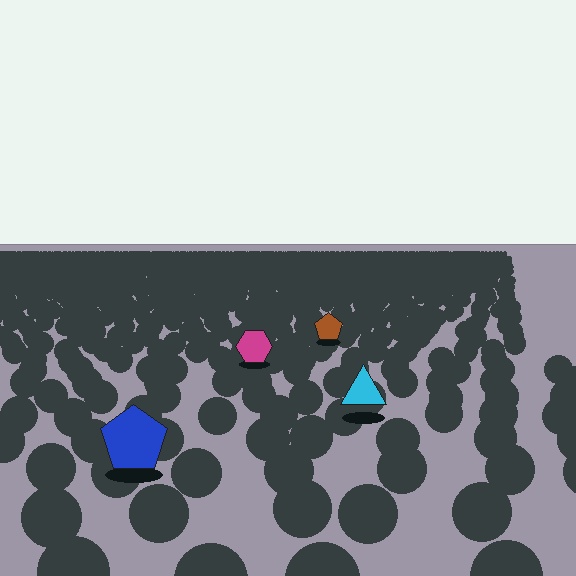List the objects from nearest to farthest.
From nearest to farthest: the blue pentagon, the cyan triangle, the magenta hexagon, the brown pentagon.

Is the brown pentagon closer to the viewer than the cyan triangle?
No. The cyan triangle is closer — you can tell from the texture gradient: the ground texture is coarser near it.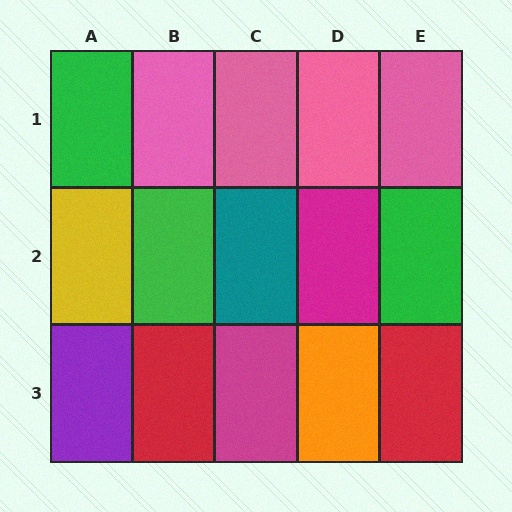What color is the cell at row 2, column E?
Green.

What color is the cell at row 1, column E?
Pink.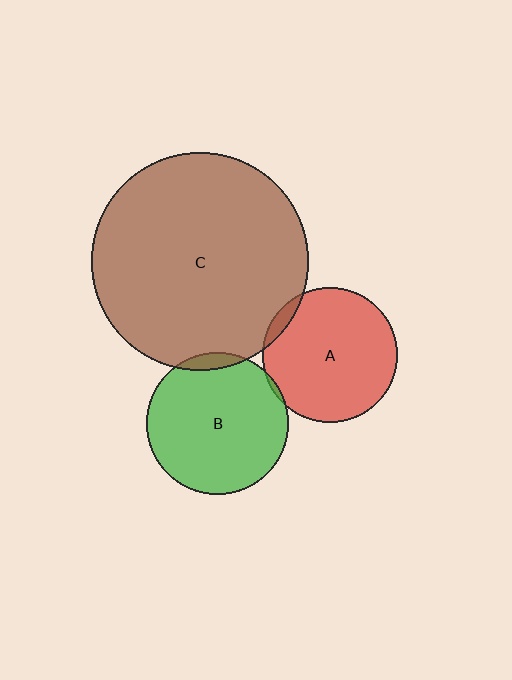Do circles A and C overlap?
Yes.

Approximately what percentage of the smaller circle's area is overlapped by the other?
Approximately 5%.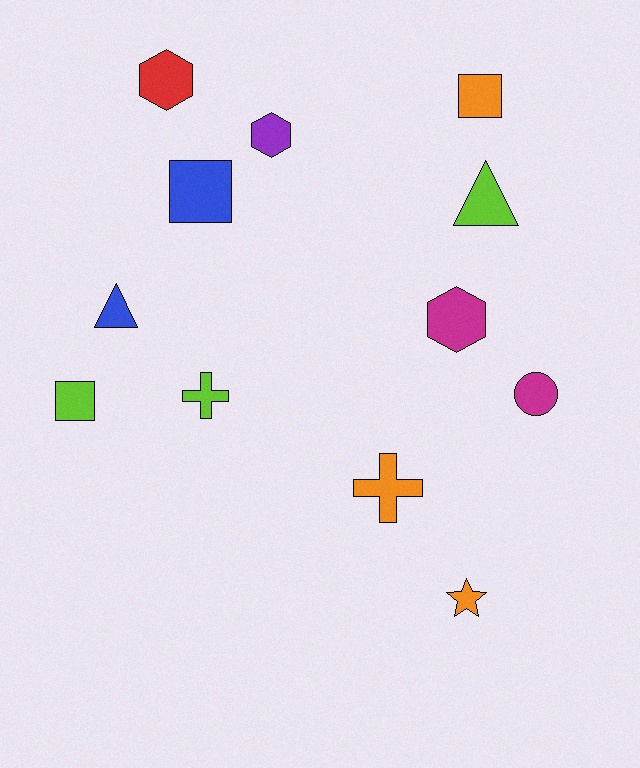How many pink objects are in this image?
There are no pink objects.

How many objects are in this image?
There are 12 objects.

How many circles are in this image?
There is 1 circle.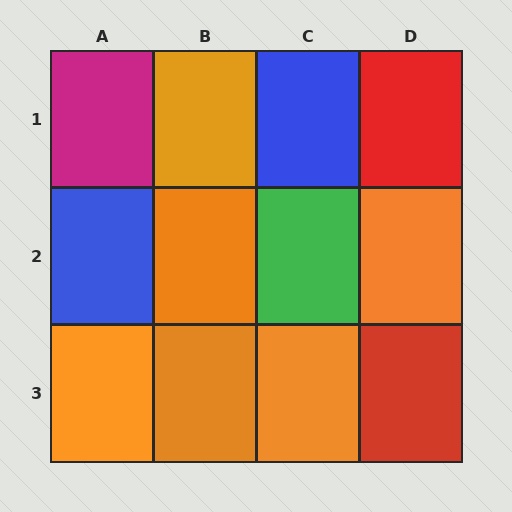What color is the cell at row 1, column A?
Magenta.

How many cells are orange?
6 cells are orange.